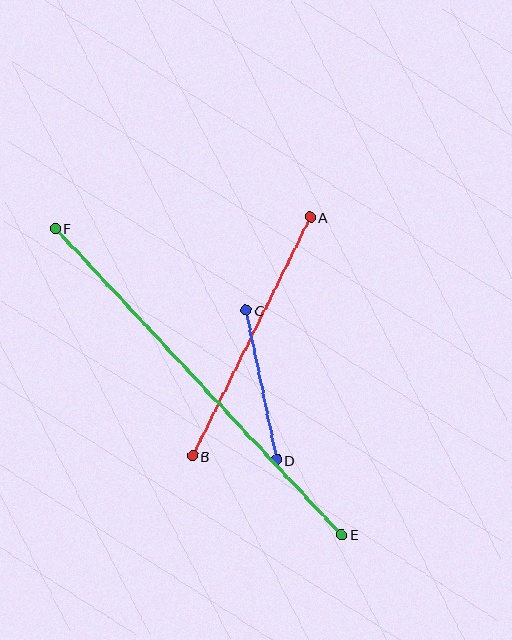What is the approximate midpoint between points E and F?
The midpoint is at approximately (199, 382) pixels.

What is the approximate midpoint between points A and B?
The midpoint is at approximately (252, 337) pixels.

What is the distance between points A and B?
The distance is approximately 266 pixels.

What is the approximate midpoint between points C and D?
The midpoint is at approximately (261, 385) pixels.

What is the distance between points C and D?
The distance is approximately 153 pixels.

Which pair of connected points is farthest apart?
Points E and F are farthest apart.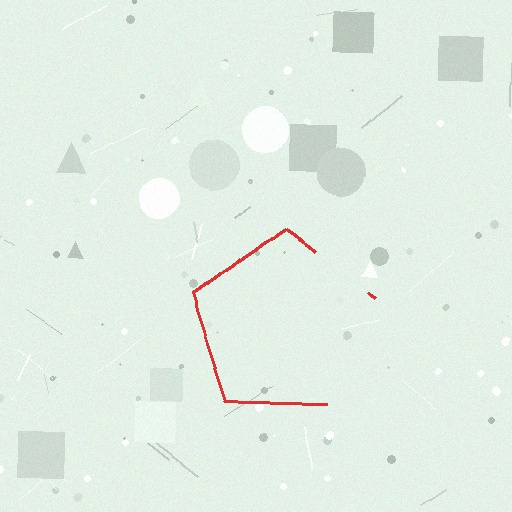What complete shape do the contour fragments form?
The contour fragments form a pentagon.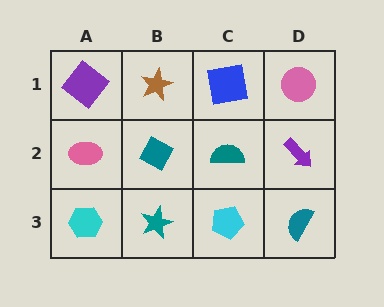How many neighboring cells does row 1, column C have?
3.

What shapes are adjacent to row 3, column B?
A teal diamond (row 2, column B), a cyan hexagon (row 3, column A), a cyan pentagon (row 3, column C).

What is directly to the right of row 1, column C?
A pink circle.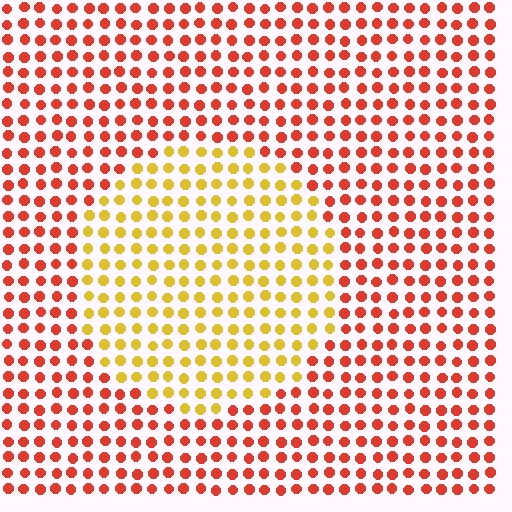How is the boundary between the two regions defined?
The boundary is defined purely by a slight shift in hue (about 47 degrees). Spacing, size, and orientation are identical on both sides.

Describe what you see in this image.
The image is filled with small red elements in a uniform arrangement. A circle-shaped region is visible where the elements are tinted to a slightly different hue, forming a subtle color boundary.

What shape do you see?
I see a circle.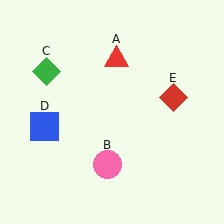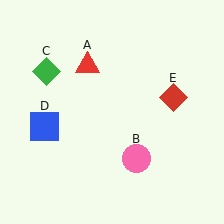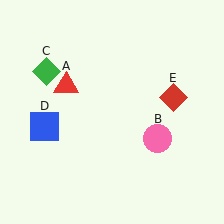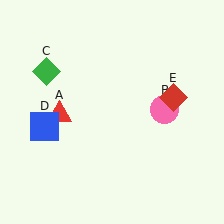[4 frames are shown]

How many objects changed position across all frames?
2 objects changed position: red triangle (object A), pink circle (object B).